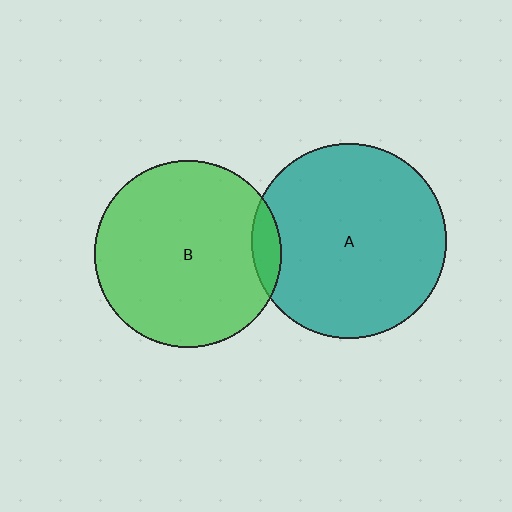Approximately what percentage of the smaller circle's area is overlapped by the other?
Approximately 5%.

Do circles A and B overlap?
Yes.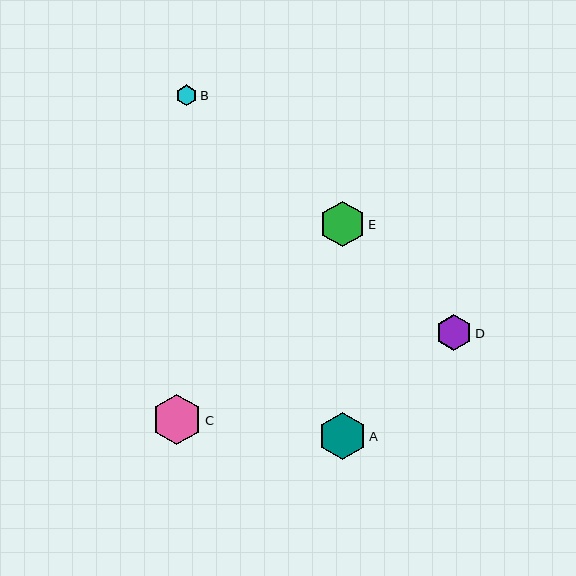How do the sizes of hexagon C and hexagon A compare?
Hexagon C and hexagon A are approximately the same size.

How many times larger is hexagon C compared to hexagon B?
Hexagon C is approximately 2.4 times the size of hexagon B.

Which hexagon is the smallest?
Hexagon B is the smallest with a size of approximately 21 pixels.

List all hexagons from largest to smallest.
From largest to smallest: C, A, E, D, B.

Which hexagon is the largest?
Hexagon C is the largest with a size of approximately 51 pixels.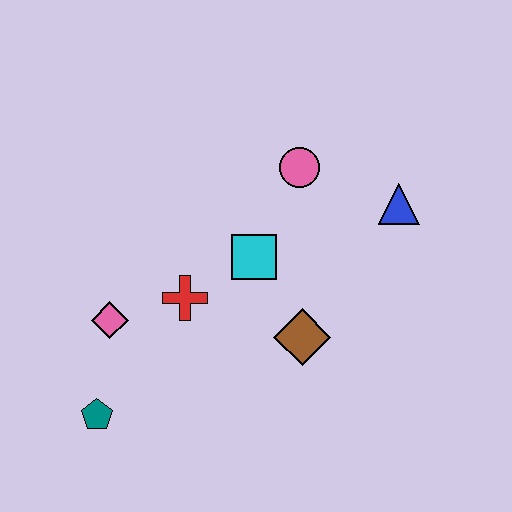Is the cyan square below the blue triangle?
Yes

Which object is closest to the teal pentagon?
The pink diamond is closest to the teal pentagon.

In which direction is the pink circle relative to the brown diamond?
The pink circle is above the brown diamond.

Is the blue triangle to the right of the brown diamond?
Yes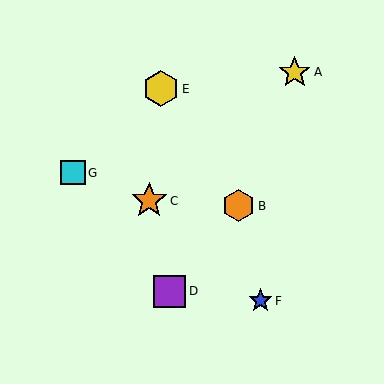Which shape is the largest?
The orange star (labeled C) is the largest.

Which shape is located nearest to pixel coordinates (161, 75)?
The yellow hexagon (labeled E) at (161, 89) is nearest to that location.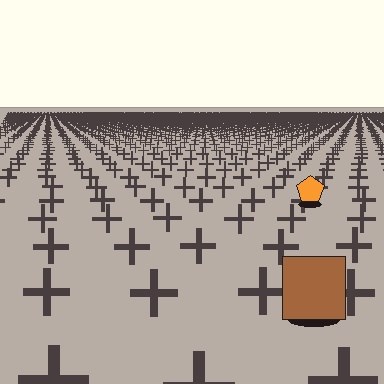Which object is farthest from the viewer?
The orange pentagon is farthest from the viewer. It appears smaller and the ground texture around it is denser.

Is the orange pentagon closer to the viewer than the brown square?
No. The brown square is closer — you can tell from the texture gradient: the ground texture is coarser near it.